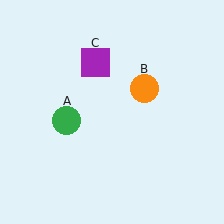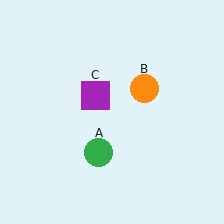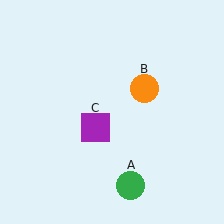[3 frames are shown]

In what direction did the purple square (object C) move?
The purple square (object C) moved down.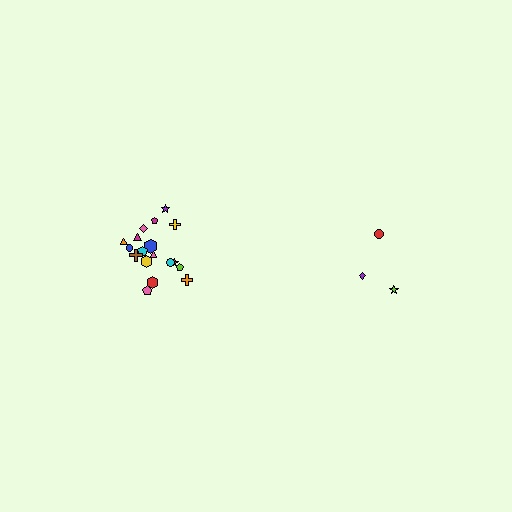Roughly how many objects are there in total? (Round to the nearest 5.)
Roughly 20 objects in total.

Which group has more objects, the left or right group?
The left group.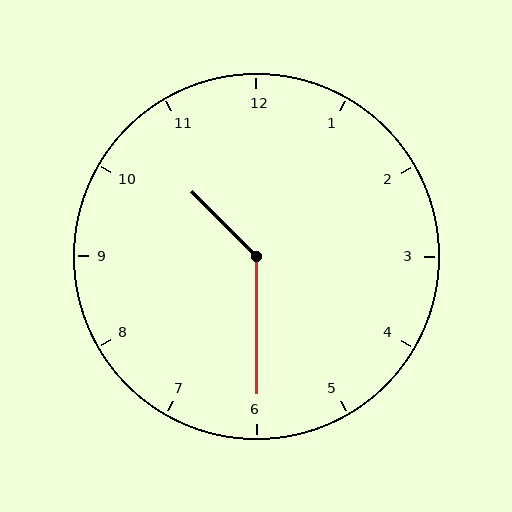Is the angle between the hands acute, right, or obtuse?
It is obtuse.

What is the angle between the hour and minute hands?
Approximately 135 degrees.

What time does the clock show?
10:30.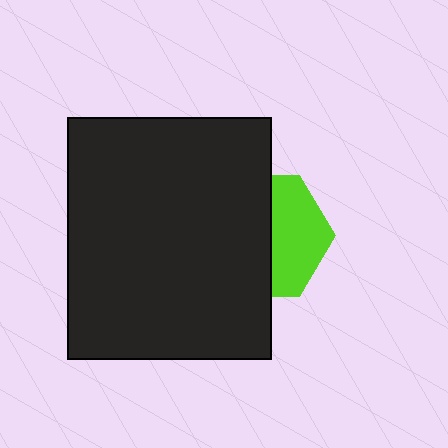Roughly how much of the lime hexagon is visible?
A small part of it is visible (roughly 44%).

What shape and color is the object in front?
The object in front is a black rectangle.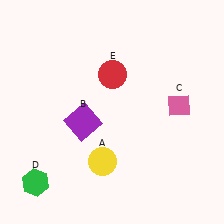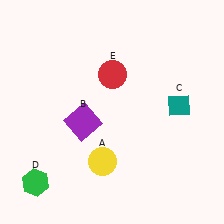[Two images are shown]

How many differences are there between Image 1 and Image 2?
There is 1 difference between the two images.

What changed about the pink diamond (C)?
In Image 1, C is pink. In Image 2, it changed to teal.